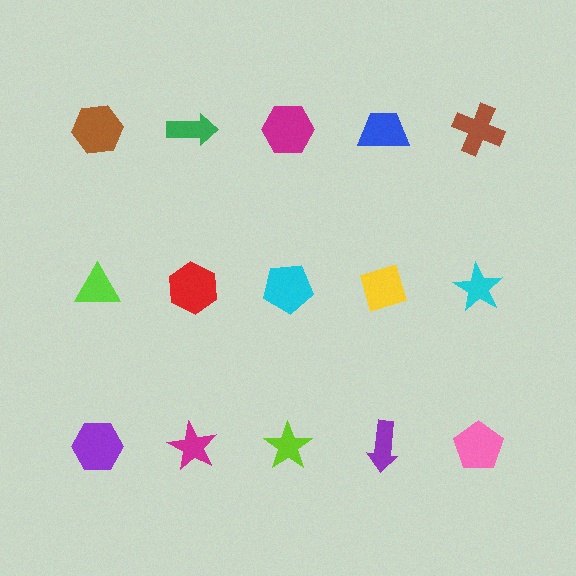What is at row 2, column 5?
A cyan star.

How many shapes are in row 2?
5 shapes.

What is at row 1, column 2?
A green arrow.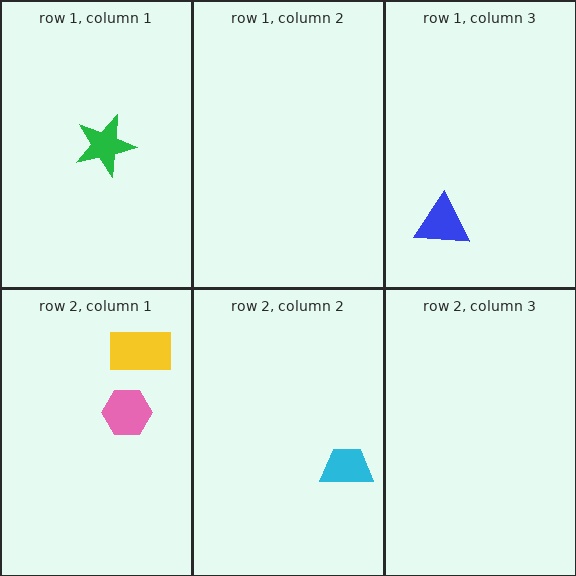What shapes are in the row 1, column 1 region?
The green star.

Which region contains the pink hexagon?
The row 2, column 1 region.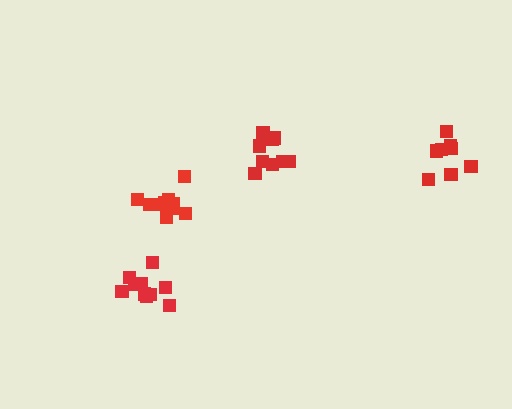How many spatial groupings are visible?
There are 4 spatial groupings.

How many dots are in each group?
Group 1: 11 dots, Group 2: 9 dots, Group 3: 10 dots, Group 4: 8 dots (38 total).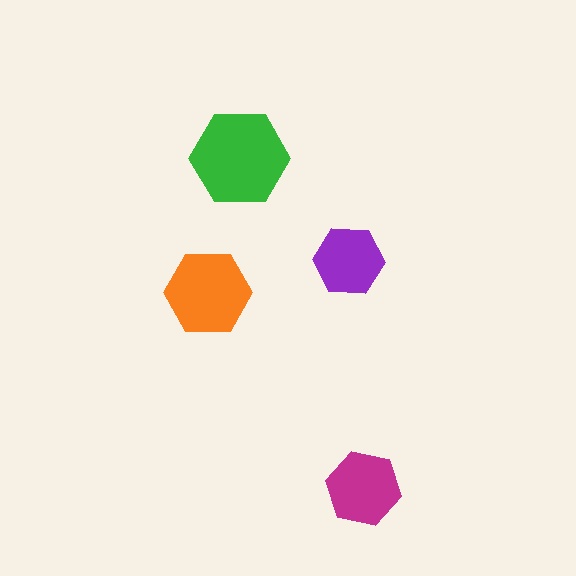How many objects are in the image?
There are 4 objects in the image.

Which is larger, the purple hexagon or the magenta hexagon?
The magenta one.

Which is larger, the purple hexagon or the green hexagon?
The green one.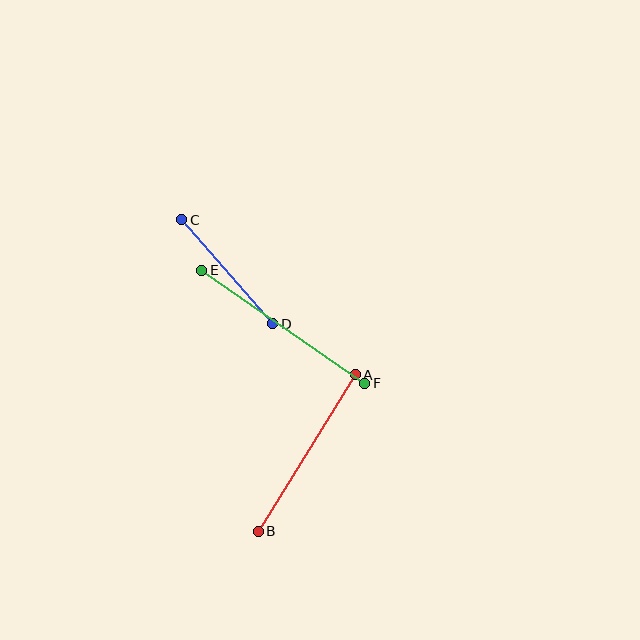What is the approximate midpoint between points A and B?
The midpoint is at approximately (307, 453) pixels.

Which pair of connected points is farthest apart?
Points E and F are farthest apart.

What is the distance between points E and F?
The distance is approximately 198 pixels.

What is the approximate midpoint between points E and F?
The midpoint is at approximately (283, 327) pixels.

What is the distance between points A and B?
The distance is approximately 184 pixels.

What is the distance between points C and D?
The distance is approximately 138 pixels.